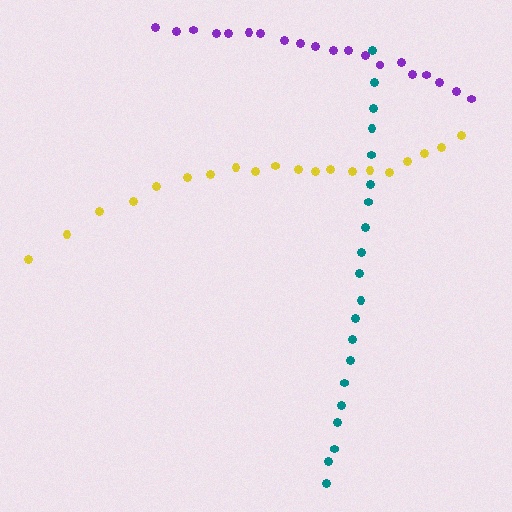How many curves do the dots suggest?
There are 3 distinct paths.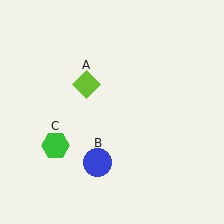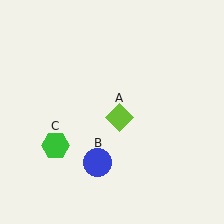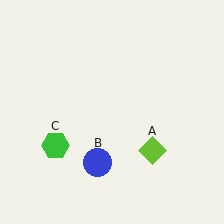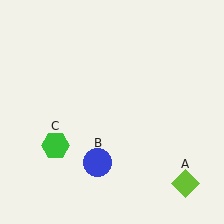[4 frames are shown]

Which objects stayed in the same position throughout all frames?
Blue circle (object B) and green hexagon (object C) remained stationary.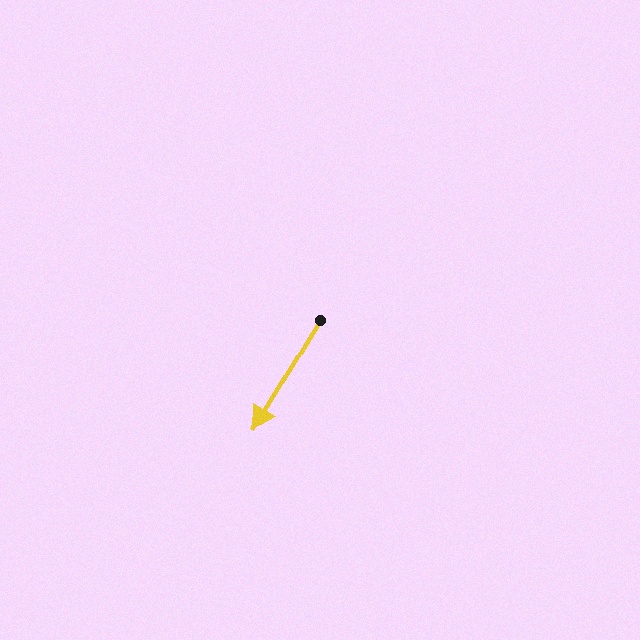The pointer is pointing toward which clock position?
Roughly 7 o'clock.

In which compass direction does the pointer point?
Southwest.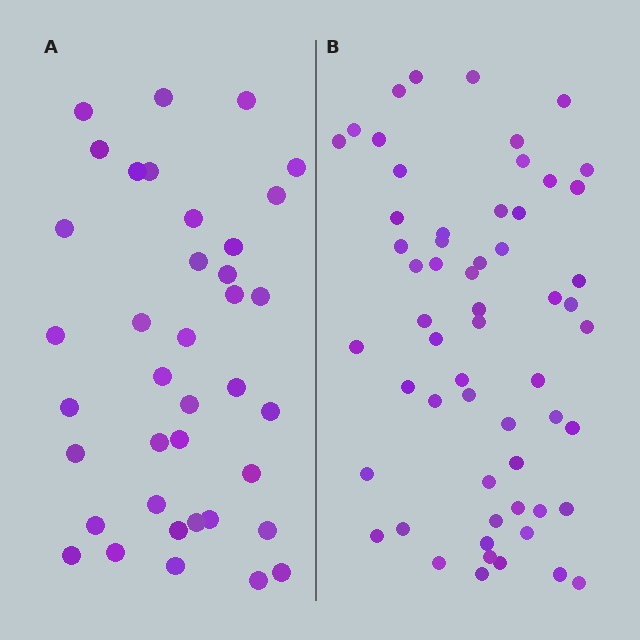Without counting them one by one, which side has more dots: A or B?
Region B (the right region) has more dots.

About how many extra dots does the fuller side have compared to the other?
Region B has approximately 20 more dots than region A.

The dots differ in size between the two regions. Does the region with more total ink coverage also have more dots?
No. Region A has more total ink coverage because its dots are larger, but region B actually contains more individual dots. Total area can be misleading — the number of items is what matters here.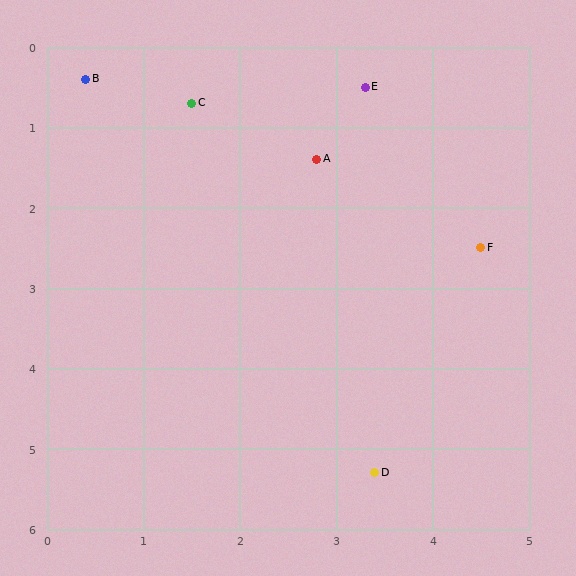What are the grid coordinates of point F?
Point F is at approximately (4.5, 2.5).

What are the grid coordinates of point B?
Point B is at approximately (0.4, 0.4).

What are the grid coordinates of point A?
Point A is at approximately (2.8, 1.4).